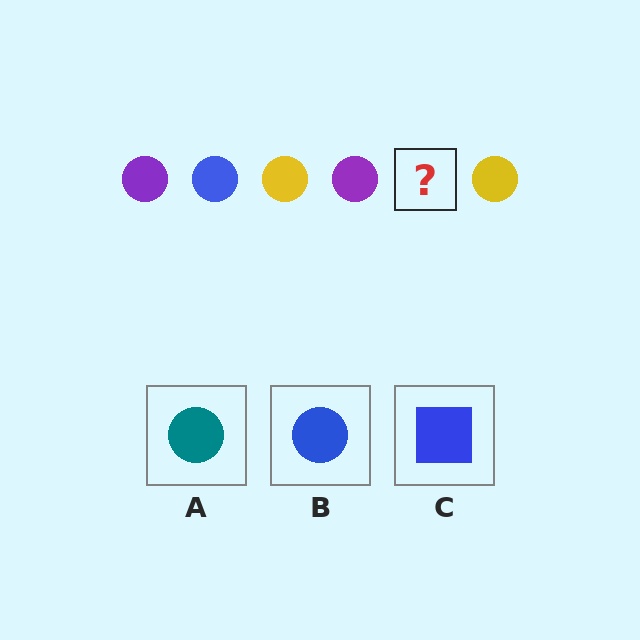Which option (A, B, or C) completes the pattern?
B.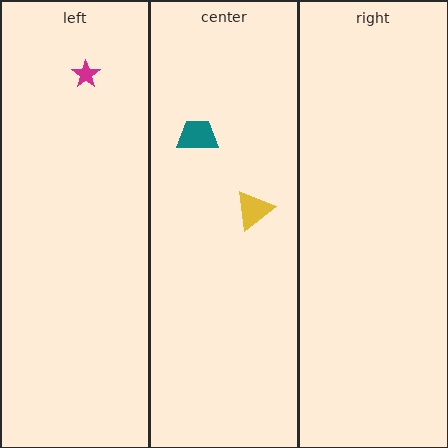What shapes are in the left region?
The magenta star.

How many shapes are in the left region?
1.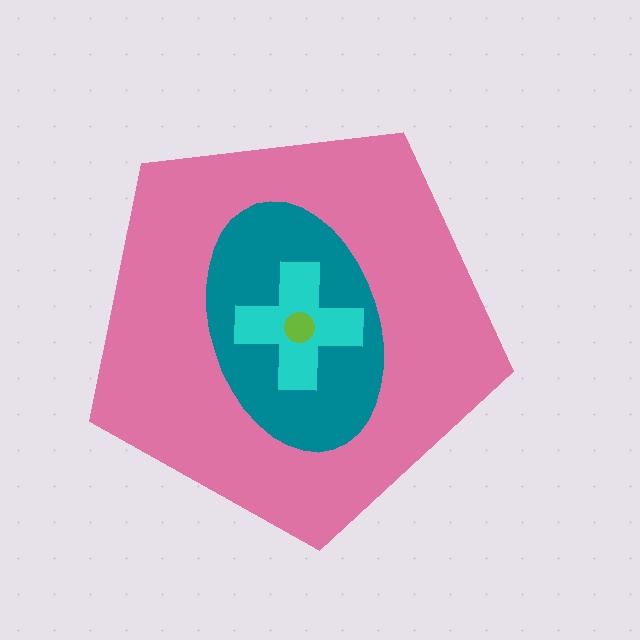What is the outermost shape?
The pink pentagon.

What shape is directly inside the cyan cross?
The lime circle.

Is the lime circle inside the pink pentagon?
Yes.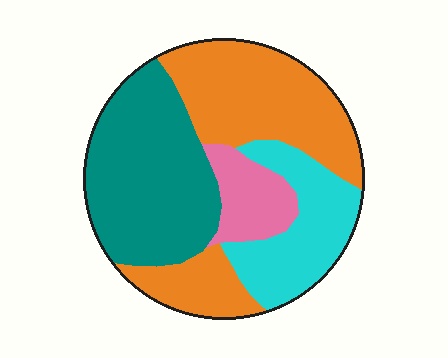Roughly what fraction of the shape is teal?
Teal takes up about one third (1/3) of the shape.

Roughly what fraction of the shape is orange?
Orange covers 37% of the shape.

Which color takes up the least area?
Pink, at roughly 10%.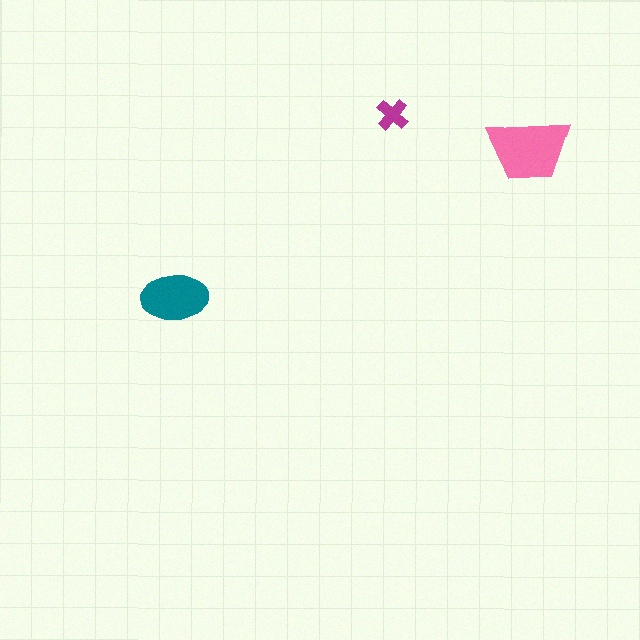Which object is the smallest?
The magenta cross.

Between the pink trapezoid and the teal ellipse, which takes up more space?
The pink trapezoid.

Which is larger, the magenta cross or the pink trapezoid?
The pink trapezoid.